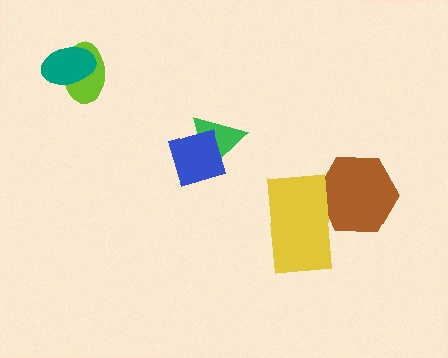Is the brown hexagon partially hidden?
Yes, it is partially covered by another shape.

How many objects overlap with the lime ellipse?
1 object overlaps with the lime ellipse.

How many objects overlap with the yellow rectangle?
1 object overlaps with the yellow rectangle.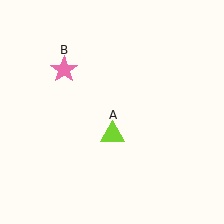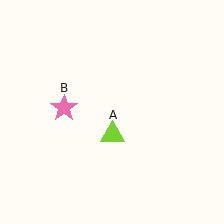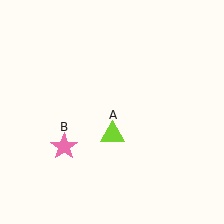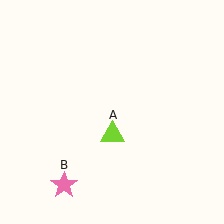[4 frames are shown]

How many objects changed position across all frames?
1 object changed position: pink star (object B).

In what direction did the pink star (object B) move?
The pink star (object B) moved down.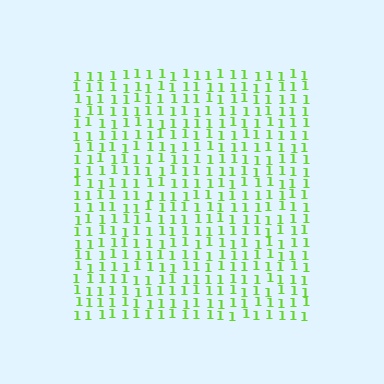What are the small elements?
The small elements are digit 1's.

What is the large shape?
The large shape is a square.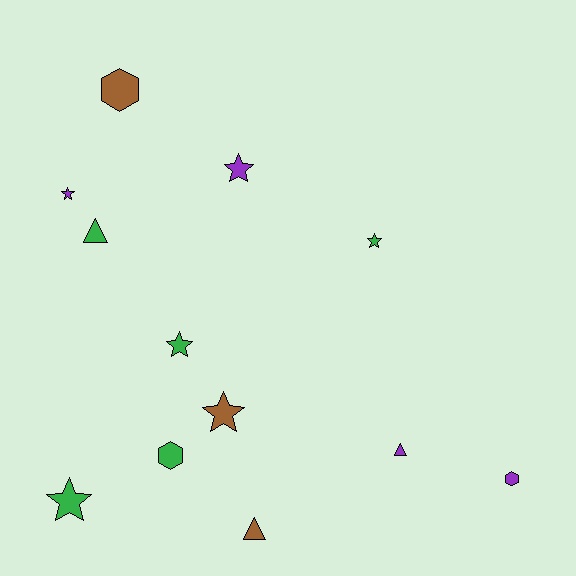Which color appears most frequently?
Green, with 5 objects.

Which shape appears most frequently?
Star, with 6 objects.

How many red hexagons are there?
There are no red hexagons.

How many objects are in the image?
There are 12 objects.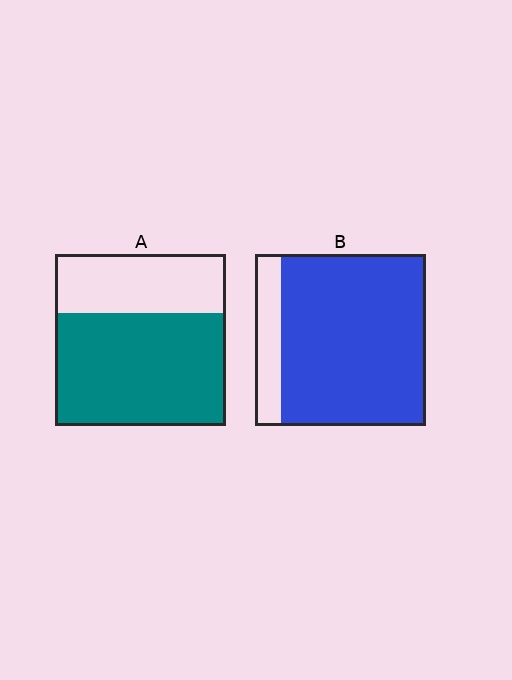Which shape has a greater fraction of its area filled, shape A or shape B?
Shape B.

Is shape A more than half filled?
Yes.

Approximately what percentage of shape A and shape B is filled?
A is approximately 65% and B is approximately 85%.